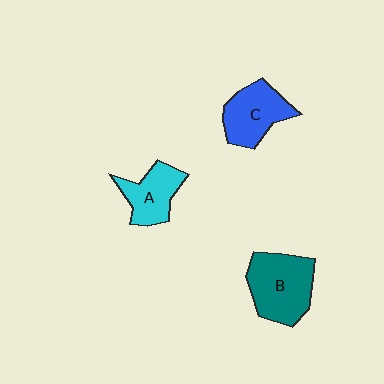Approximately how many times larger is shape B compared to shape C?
Approximately 1.3 times.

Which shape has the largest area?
Shape B (teal).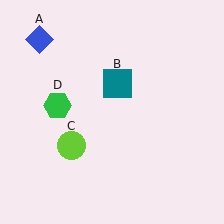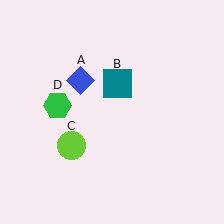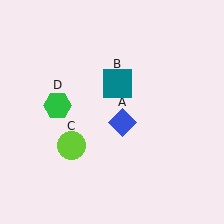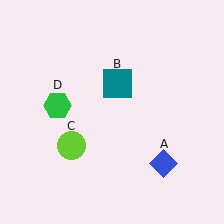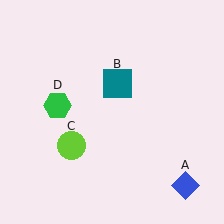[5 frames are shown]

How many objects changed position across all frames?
1 object changed position: blue diamond (object A).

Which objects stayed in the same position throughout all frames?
Teal square (object B) and lime circle (object C) and green hexagon (object D) remained stationary.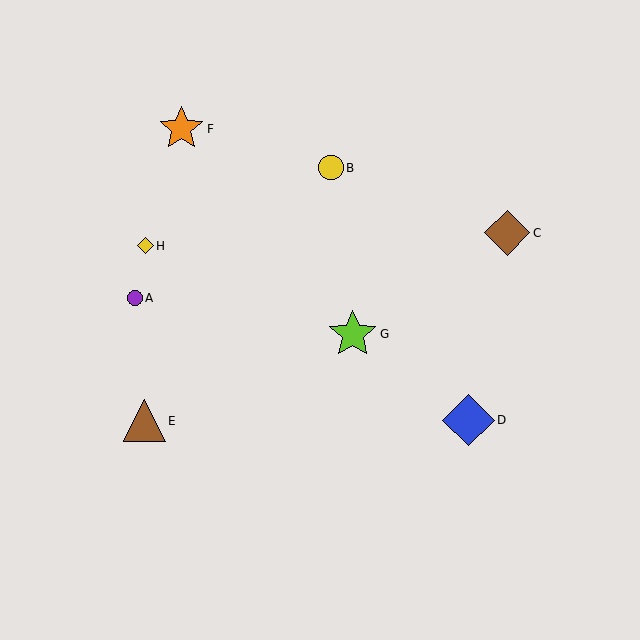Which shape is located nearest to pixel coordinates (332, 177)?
The yellow circle (labeled B) at (331, 168) is nearest to that location.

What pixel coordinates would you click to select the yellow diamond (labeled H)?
Click at (145, 246) to select the yellow diamond H.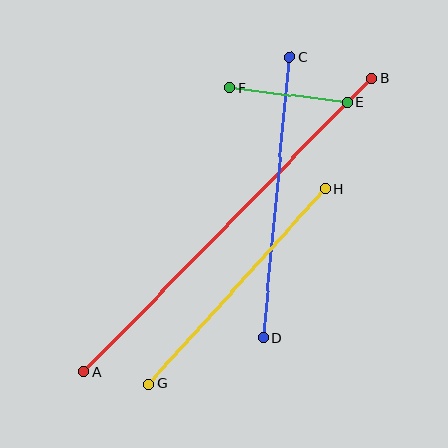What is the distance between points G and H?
The distance is approximately 262 pixels.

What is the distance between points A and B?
The distance is approximately 411 pixels.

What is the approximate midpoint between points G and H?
The midpoint is at approximately (237, 286) pixels.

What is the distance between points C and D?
The distance is approximately 281 pixels.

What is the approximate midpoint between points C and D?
The midpoint is at approximately (276, 197) pixels.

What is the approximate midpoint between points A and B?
The midpoint is at approximately (228, 225) pixels.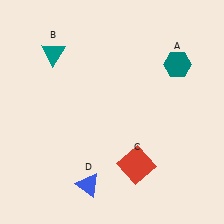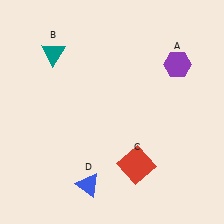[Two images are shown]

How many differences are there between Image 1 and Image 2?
There is 1 difference between the two images.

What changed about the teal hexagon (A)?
In Image 1, A is teal. In Image 2, it changed to purple.